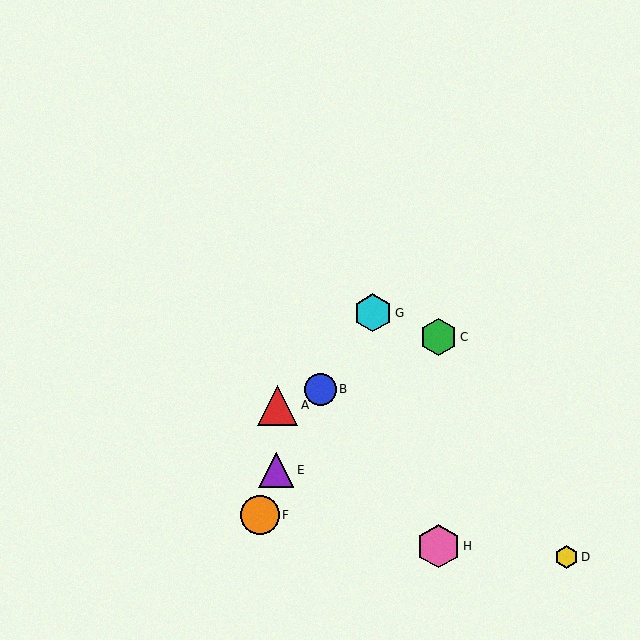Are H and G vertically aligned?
No, H is at x≈439 and G is at x≈373.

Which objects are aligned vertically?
Objects C, H are aligned vertically.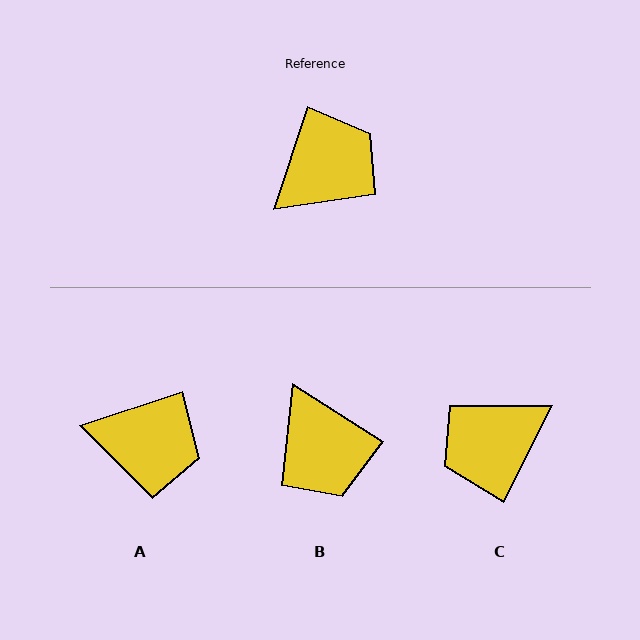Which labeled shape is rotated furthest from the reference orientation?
C, about 172 degrees away.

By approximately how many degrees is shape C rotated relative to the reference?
Approximately 172 degrees counter-clockwise.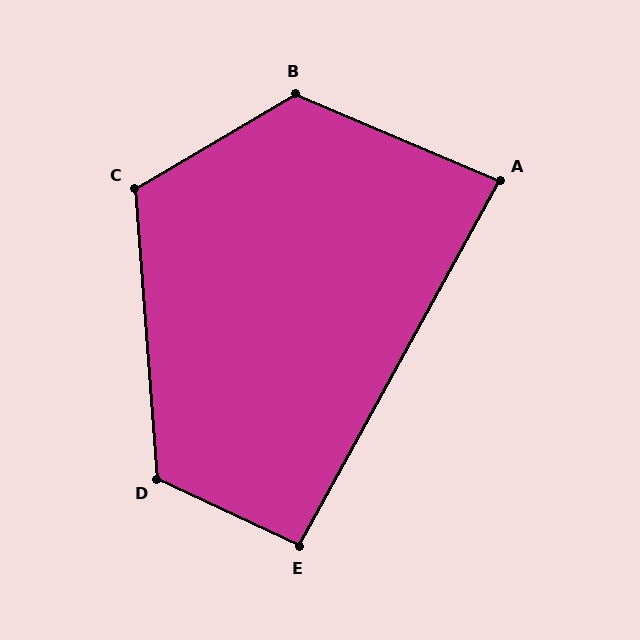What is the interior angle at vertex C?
Approximately 116 degrees (obtuse).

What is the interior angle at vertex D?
Approximately 120 degrees (obtuse).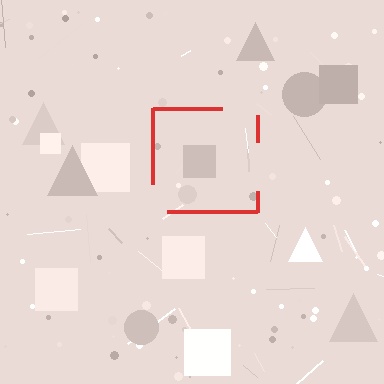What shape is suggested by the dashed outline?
The dashed outline suggests a square.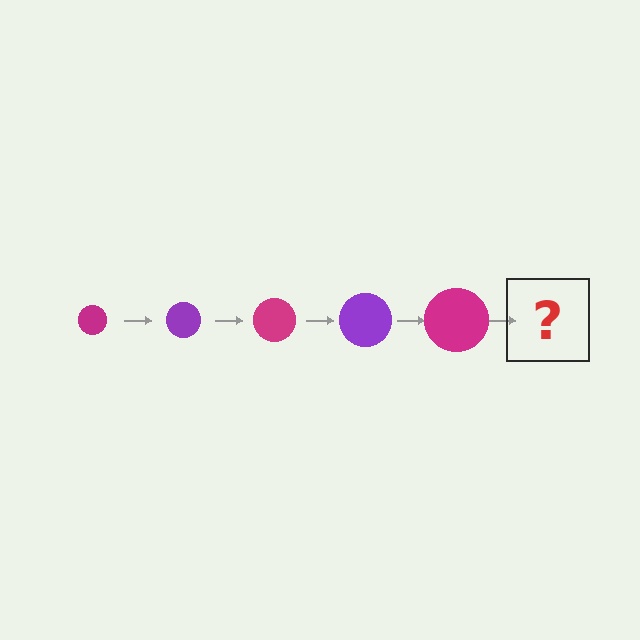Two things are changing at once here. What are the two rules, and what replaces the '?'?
The two rules are that the circle grows larger each step and the color cycles through magenta and purple. The '?' should be a purple circle, larger than the previous one.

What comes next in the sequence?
The next element should be a purple circle, larger than the previous one.